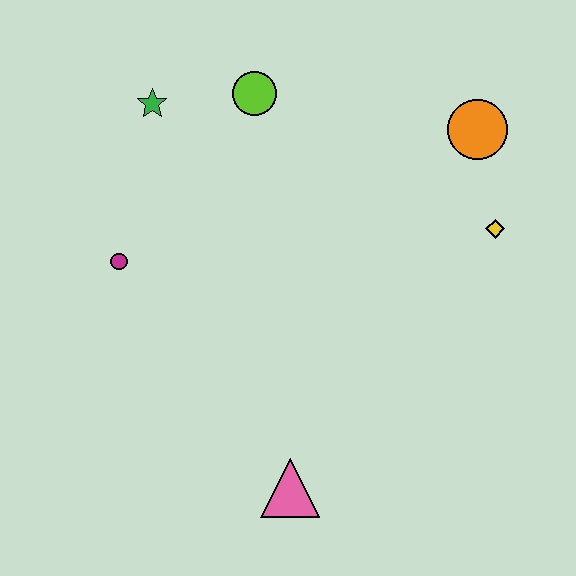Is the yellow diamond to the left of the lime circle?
No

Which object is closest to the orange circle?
The yellow diamond is closest to the orange circle.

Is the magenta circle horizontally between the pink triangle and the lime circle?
No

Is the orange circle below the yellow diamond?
No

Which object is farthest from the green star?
The pink triangle is farthest from the green star.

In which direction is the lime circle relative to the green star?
The lime circle is to the right of the green star.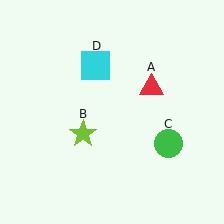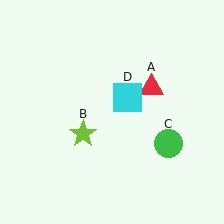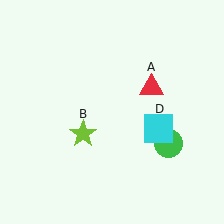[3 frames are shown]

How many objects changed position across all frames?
1 object changed position: cyan square (object D).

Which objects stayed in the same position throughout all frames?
Red triangle (object A) and lime star (object B) and green circle (object C) remained stationary.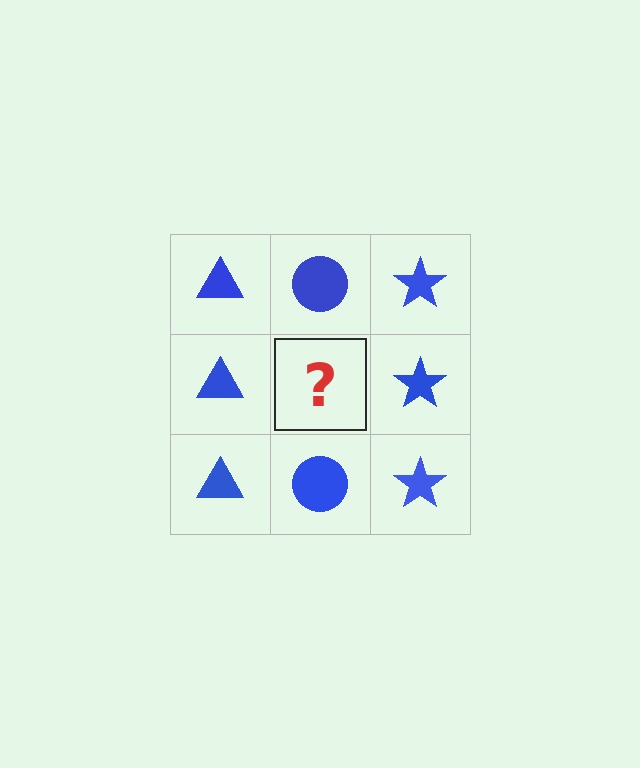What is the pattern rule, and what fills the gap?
The rule is that each column has a consistent shape. The gap should be filled with a blue circle.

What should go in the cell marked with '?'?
The missing cell should contain a blue circle.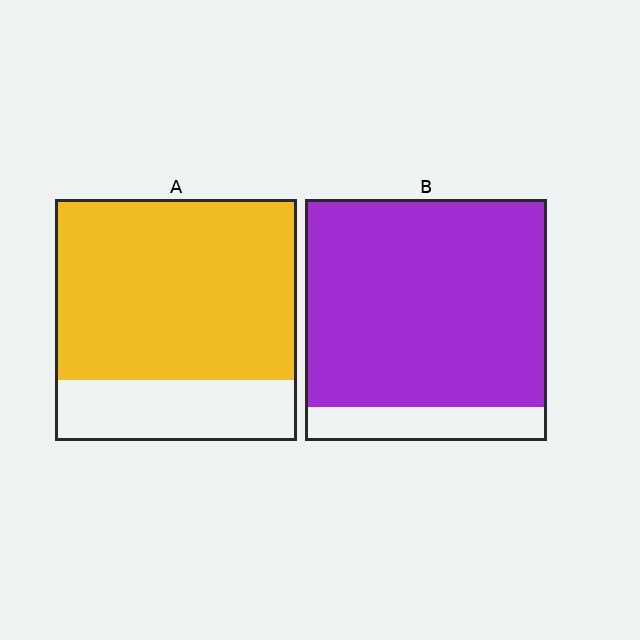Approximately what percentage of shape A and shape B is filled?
A is approximately 75% and B is approximately 85%.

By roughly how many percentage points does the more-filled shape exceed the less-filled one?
By roughly 10 percentage points (B over A).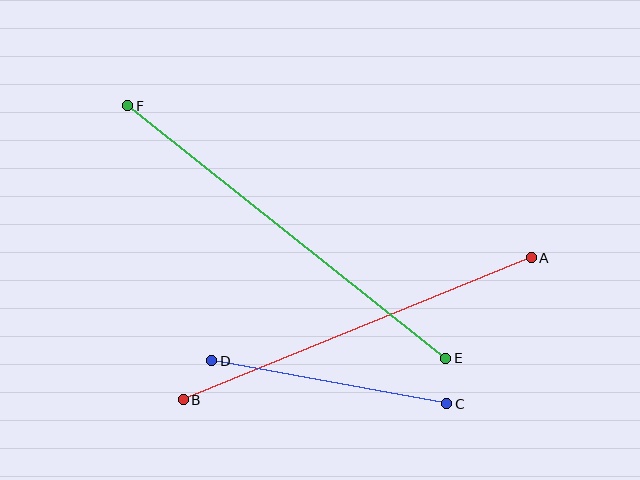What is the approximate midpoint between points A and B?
The midpoint is at approximately (357, 329) pixels.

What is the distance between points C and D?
The distance is approximately 239 pixels.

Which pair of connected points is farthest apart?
Points E and F are farthest apart.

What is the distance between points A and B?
The distance is approximately 376 pixels.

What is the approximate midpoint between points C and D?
The midpoint is at approximately (329, 382) pixels.